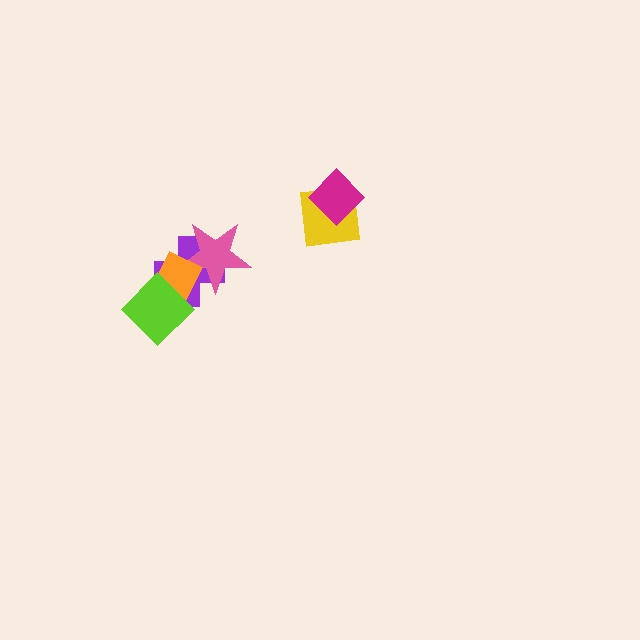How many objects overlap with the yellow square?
1 object overlaps with the yellow square.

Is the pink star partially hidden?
Yes, it is partially covered by another shape.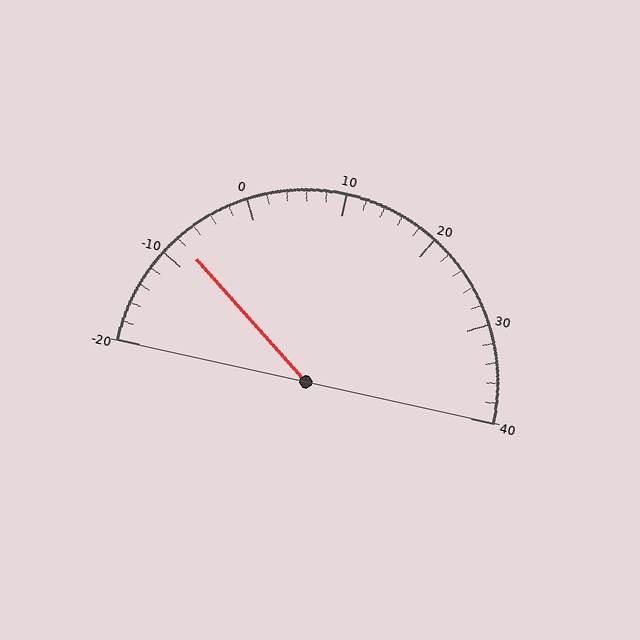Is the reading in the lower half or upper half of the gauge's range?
The reading is in the lower half of the range (-20 to 40).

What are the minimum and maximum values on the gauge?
The gauge ranges from -20 to 40.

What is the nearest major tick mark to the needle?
The nearest major tick mark is -10.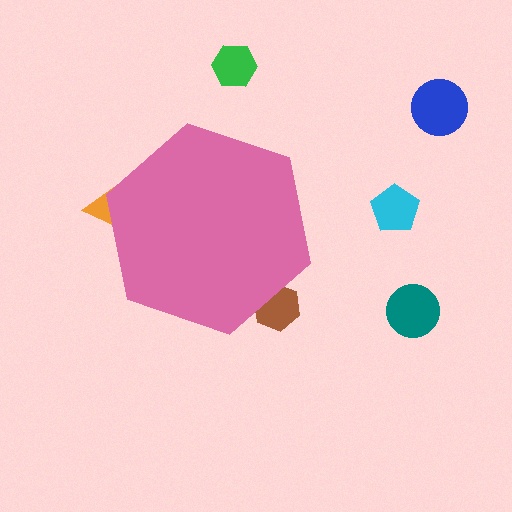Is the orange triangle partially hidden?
Yes, the orange triangle is partially hidden behind the pink hexagon.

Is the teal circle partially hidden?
No, the teal circle is fully visible.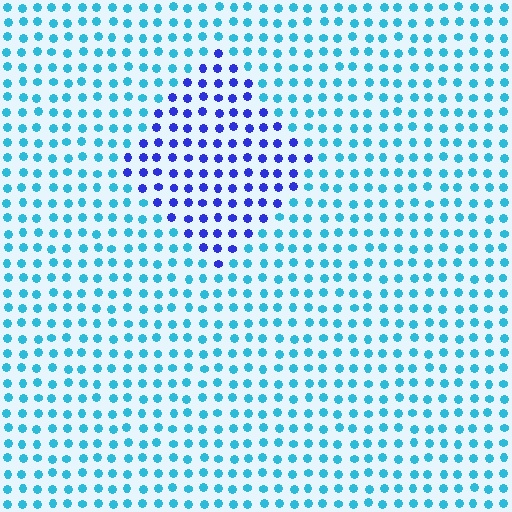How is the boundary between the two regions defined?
The boundary is defined purely by a slight shift in hue (about 48 degrees). Spacing, size, and orientation are identical on both sides.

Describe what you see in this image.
The image is filled with small cyan elements in a uniform arrangement. A diamond-shaped region is visible where the elements are tinted to a slightly different hue, forming a subtle color boundary.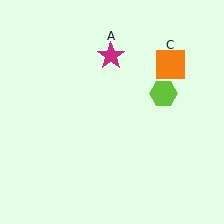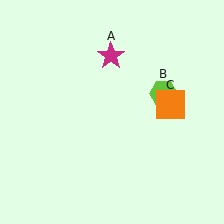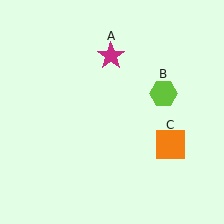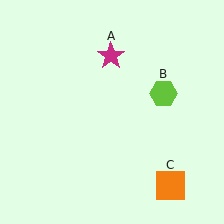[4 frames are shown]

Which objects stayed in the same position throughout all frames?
Magenta star (object A) and lime hexagon (object B) remained stationary.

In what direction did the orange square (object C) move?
The orange square (object C) moved down.